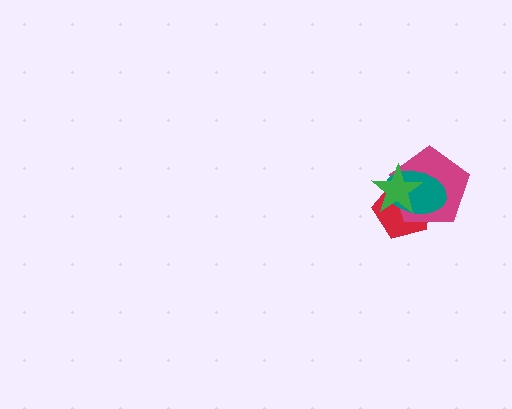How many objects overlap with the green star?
3 objects overlap with the green star.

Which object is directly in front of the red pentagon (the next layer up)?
The magenta pentagon is directly in front of the red pentagon.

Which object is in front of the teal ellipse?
The green star is in front of the teal ellipse.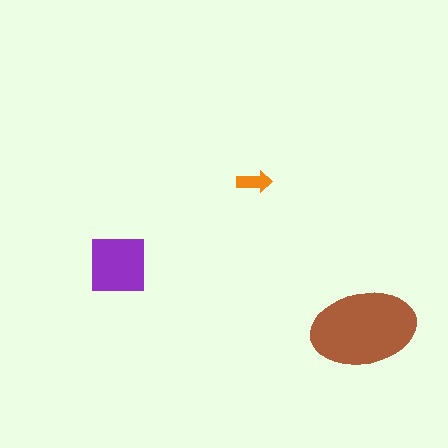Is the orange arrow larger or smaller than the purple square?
Smaller.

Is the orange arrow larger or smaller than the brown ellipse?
Smaller.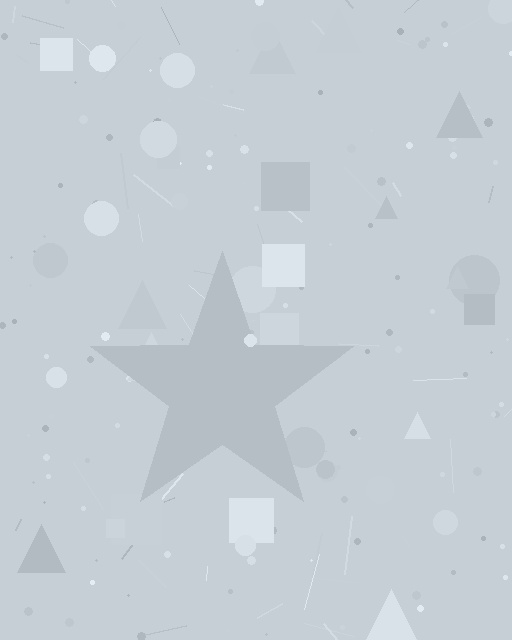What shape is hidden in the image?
A star is hidden in the image.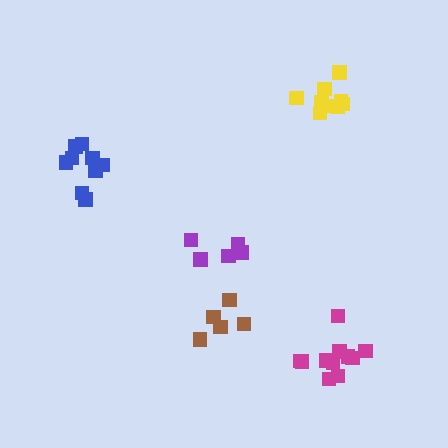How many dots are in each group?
Group 1: 5 dots, Group 2: 9 dots, Group 3: 5 dots, Group 4: 9 dots, Group 5: 11 dots (39 total).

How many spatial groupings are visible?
There are 5 spatial groupings.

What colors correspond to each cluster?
The clusters are colored: purple, yellow, brown, blue, magenta.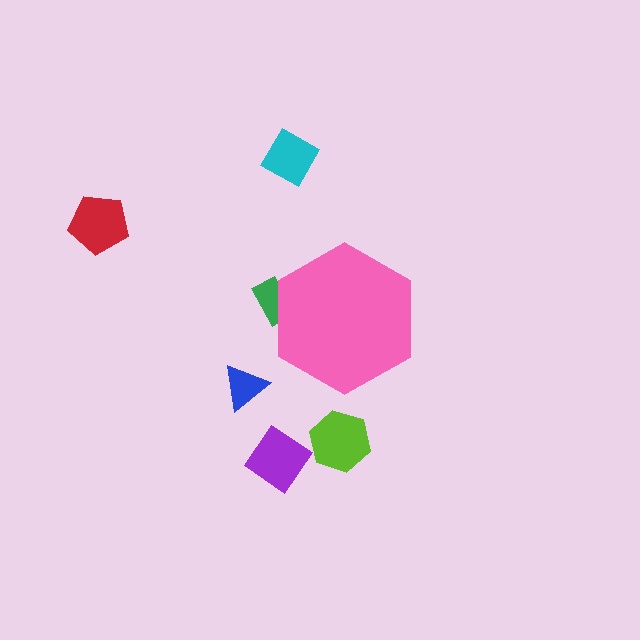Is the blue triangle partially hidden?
No, the blue triangle is fully visible.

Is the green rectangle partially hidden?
Yes, the green rectangle is partially hidden behind the pink hexagon.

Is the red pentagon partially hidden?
No, the red pentagon is fully visible.